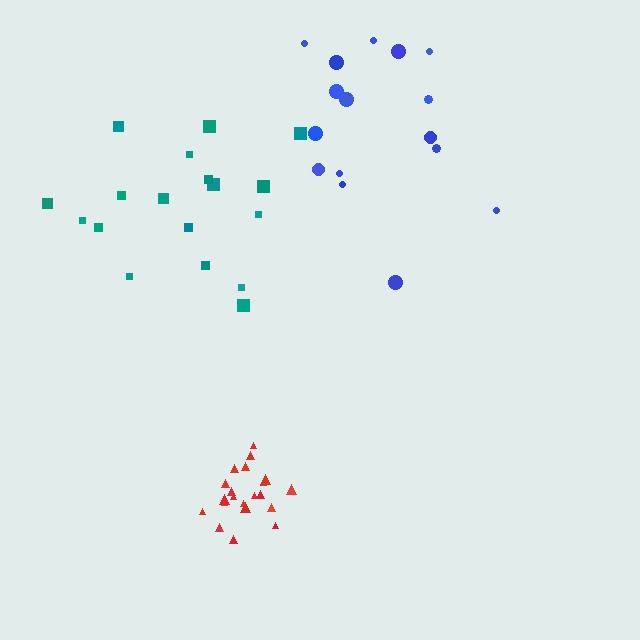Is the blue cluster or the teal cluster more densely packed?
Teal.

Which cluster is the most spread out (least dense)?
Blue.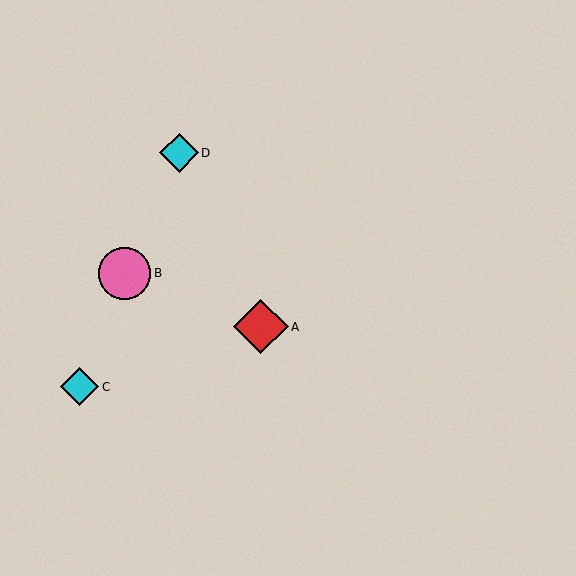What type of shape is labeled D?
Shape D is a cyan diamond.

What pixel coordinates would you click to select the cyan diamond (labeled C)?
Click at (80, 387) to select the cyan diamond C.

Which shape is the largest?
The red diamond (labeled A) is the largest.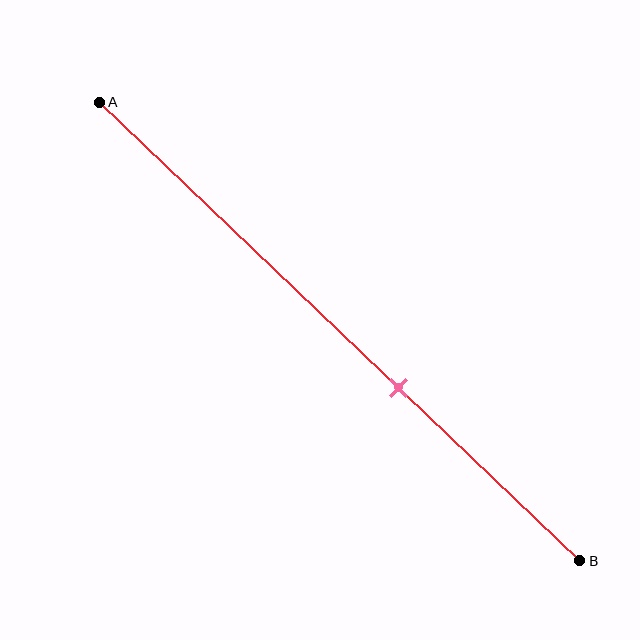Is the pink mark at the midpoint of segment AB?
No, the mark is at about 60% from A, not at the 50% midpoint.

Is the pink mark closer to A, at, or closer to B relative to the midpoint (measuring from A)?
The pink mark is closer to point B than the midpoint of segment AB.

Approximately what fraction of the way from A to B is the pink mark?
The pink mark is approximately 60% of the way from A to B.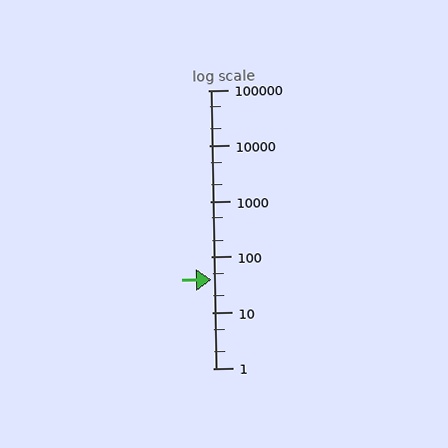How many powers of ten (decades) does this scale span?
The scale spans 5 decades, from 1 to 100000.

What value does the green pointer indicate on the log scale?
The pointer indicates approximately 39.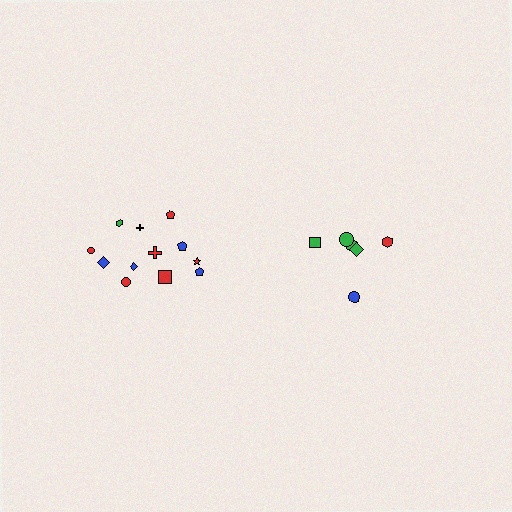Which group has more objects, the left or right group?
The left group.